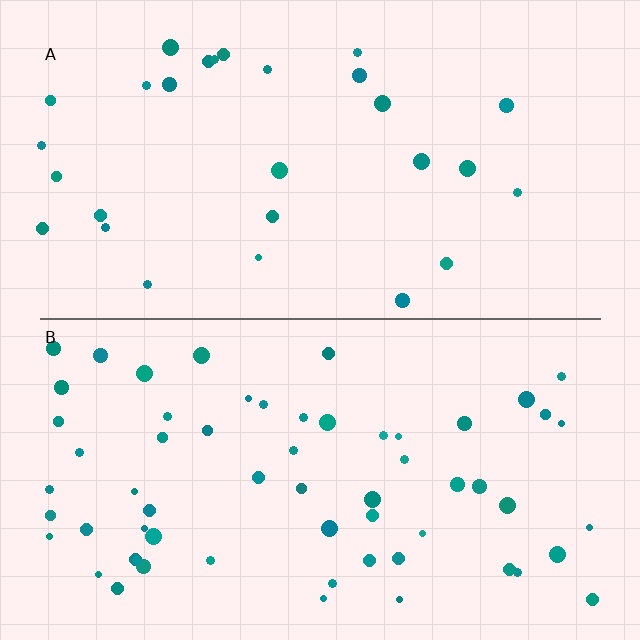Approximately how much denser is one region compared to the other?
Approximately 2.2× — region B over region A.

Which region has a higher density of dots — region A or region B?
B (the bottom).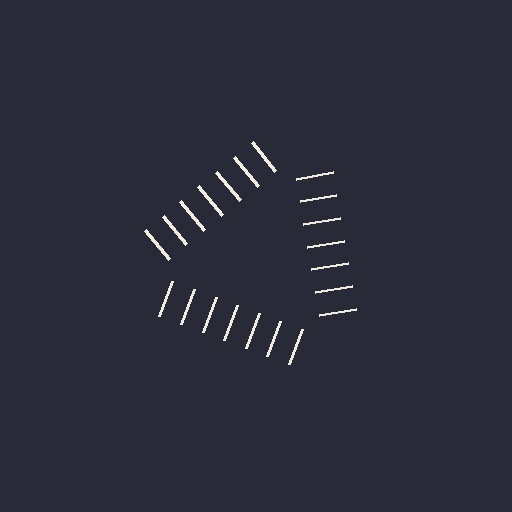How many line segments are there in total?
21 — 7 along each of the 3 edges.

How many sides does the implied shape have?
3 sides — the line-ends trace a triangle.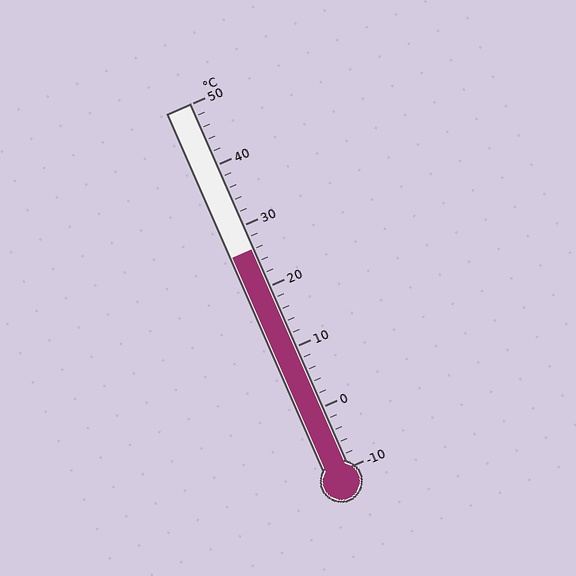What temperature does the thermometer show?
The thermometer shows approximately 26°C.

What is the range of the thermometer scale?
The thermometer scale ranges from -10°C to 50°C.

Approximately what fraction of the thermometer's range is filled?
The thermometer is filled to approximately 60% of its range.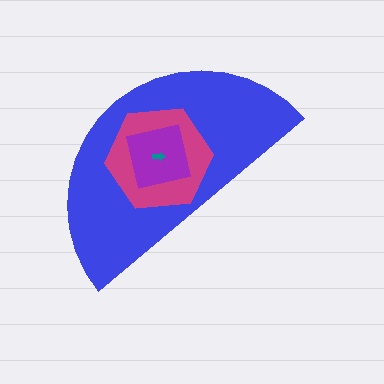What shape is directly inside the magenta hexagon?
The purple square.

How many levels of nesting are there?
4.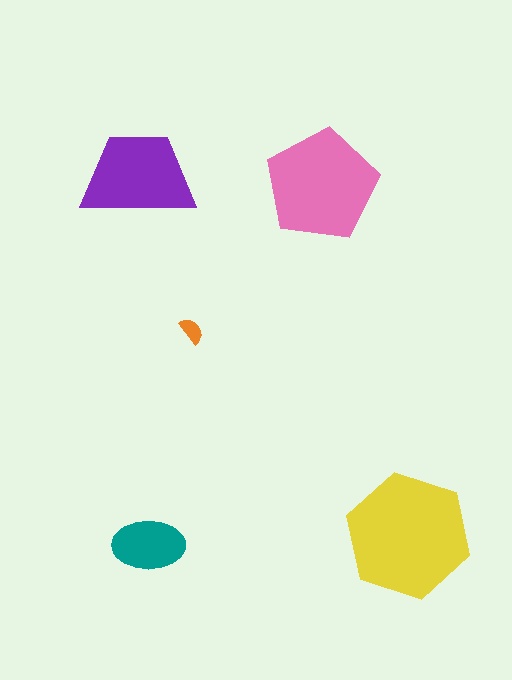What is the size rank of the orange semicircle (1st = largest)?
5th.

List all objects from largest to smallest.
The yellow hexagon, the pink pentagon, the purple trapezoid, the teal ellipse, the orange semicircle.